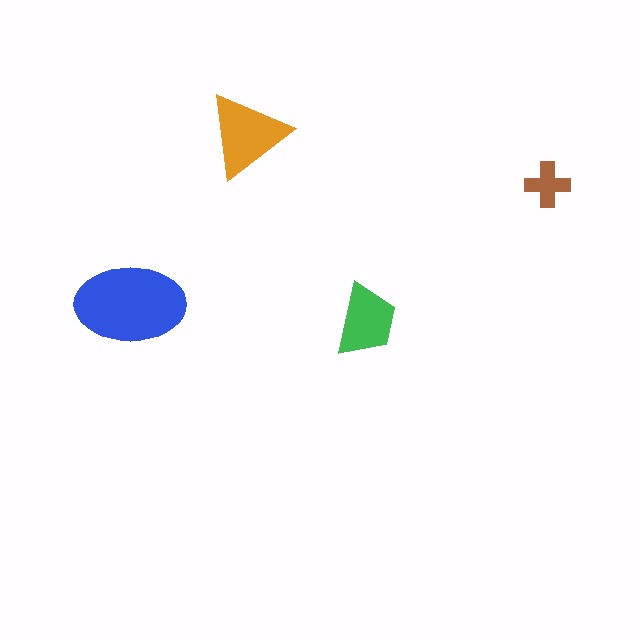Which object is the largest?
The blue ellipse.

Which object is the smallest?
The brown cross.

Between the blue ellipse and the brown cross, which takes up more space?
The blue ellipse.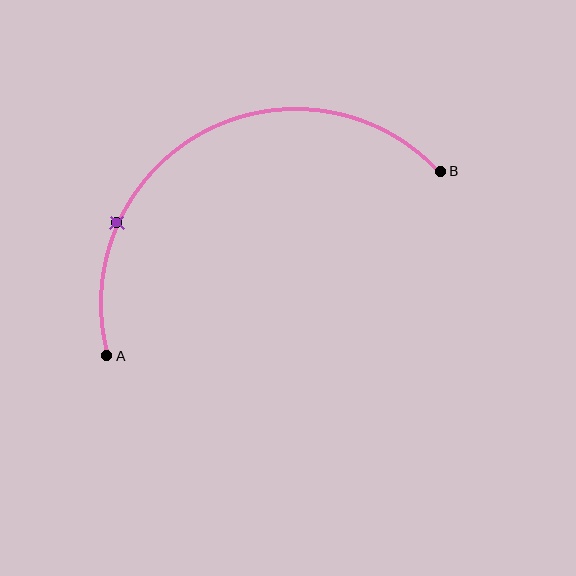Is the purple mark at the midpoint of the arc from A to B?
No. The purple mark lies on the arc but is closer to endpoint A. The arc midpoint would be at the point on the curve equidistant along the arc from both A and B.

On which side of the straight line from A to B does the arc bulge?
The arc bulges above the straight line connecting A and B.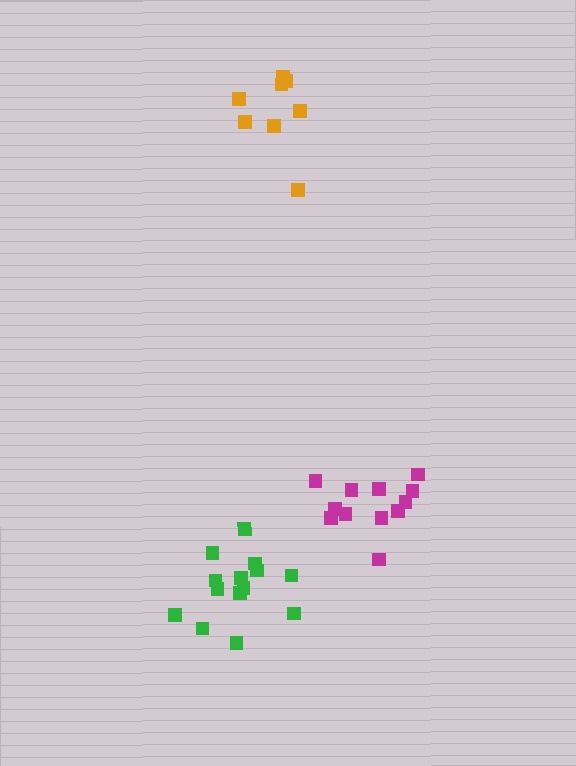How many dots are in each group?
Group 1: 14 dots, Group 2: 8 dots, Group 3: 12 dots (34 total).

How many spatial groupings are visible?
There are 3 spatial groupings.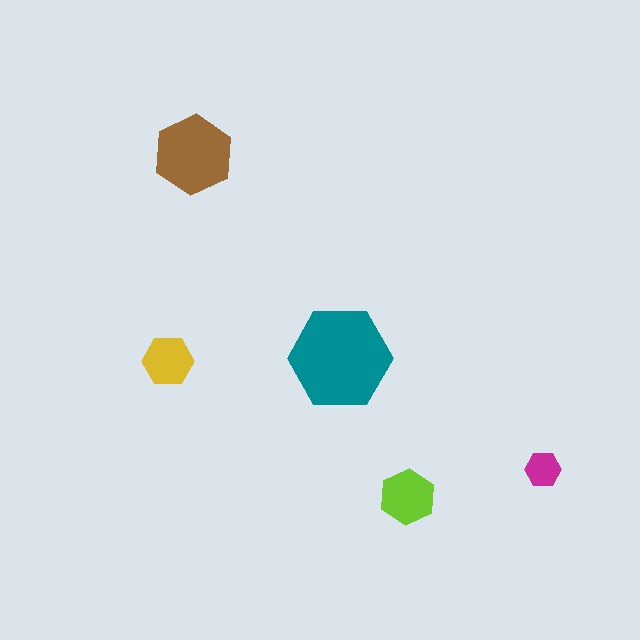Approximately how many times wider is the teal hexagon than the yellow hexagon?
About 2 times wider.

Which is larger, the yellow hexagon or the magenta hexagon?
The yellow one.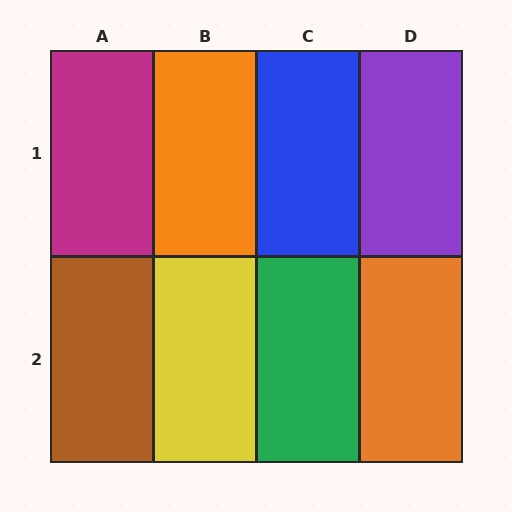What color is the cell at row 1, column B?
Orange.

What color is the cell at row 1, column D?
Purple.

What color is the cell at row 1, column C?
Blue.